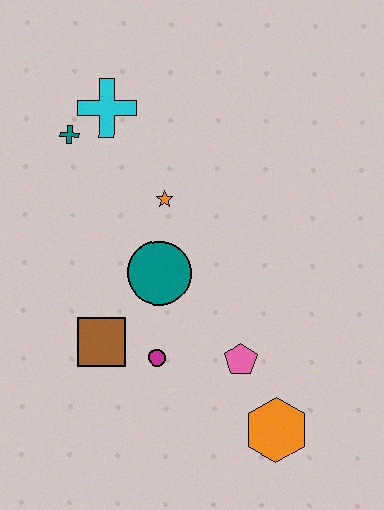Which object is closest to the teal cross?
The cyan cross is closest to the teal cross.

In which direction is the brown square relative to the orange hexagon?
The brown square is to the left of the orange hexagon.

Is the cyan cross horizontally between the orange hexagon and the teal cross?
Yes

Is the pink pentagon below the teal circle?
Yes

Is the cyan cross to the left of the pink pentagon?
Yes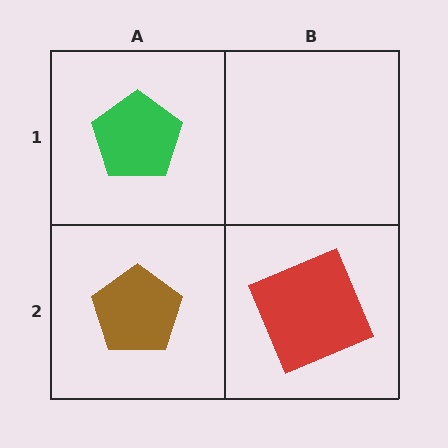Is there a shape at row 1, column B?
No, that cell is empty.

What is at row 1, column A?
A green pentagon.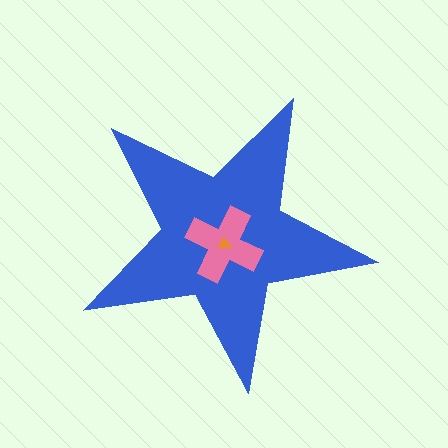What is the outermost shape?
The blue star.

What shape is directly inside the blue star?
The pink cross.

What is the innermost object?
The orange triangle.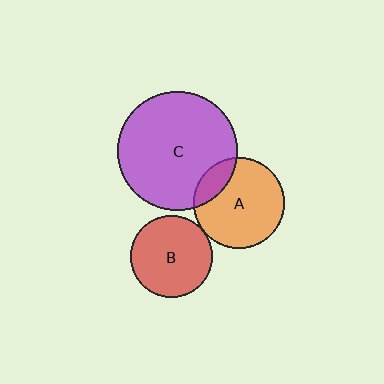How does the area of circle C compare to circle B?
Approximately 2.1 times.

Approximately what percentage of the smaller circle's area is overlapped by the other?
Approximately 5%.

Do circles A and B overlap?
Yes.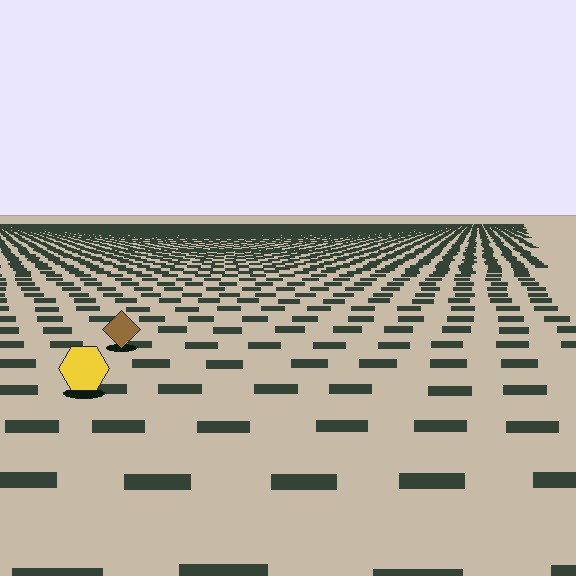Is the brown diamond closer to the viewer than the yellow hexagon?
No. The yellow hexagon is closer — you can tell from the texture gradient: the ground texture is coarser near it.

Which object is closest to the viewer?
The yellow hexagon is closest. The texture marks near it are larger and more spread out.